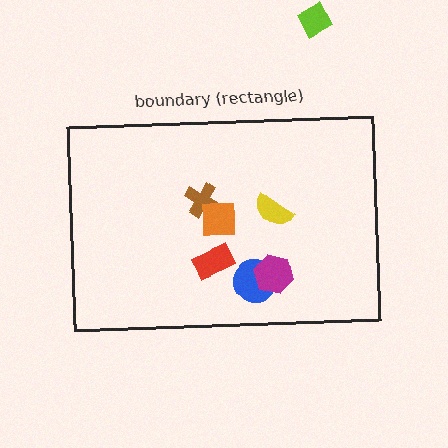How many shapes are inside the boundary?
6 inside, 1 outside.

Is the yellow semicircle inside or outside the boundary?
Inside.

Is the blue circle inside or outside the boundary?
Inside.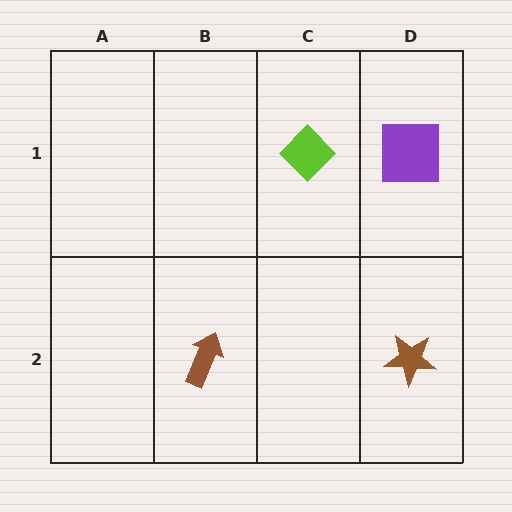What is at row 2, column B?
A brown arrow.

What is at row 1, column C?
A lime diamond.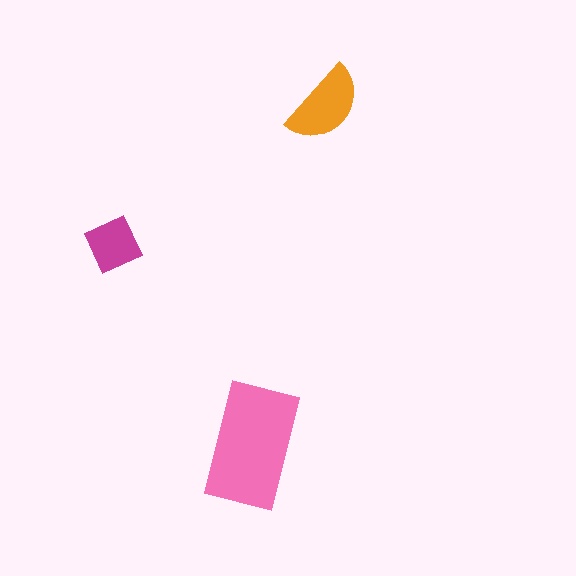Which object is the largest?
The pink rectangle.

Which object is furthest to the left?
The magenta diamond is leftmost.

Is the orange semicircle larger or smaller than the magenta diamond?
Larger.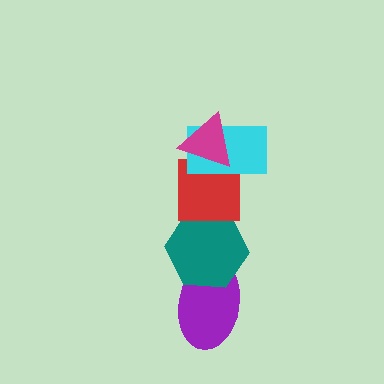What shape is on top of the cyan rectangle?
The magenta triangle is on top of the cyan rectangle.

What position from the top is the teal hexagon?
The teal hexagon is 4th from the top.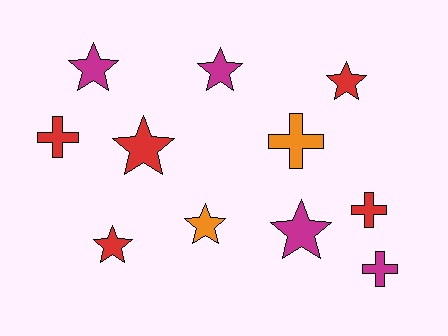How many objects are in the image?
There are 11 objects.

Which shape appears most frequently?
Star, with 7 objects.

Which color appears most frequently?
Red, with 5 objects.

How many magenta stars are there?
There are 3 magenta stars.